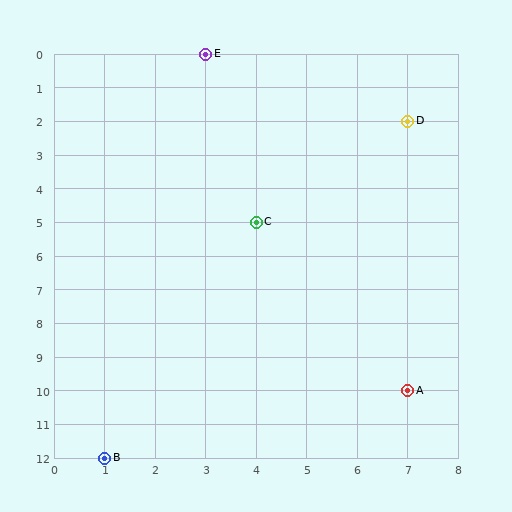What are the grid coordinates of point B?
Point B is at grid coordinates (1, 12).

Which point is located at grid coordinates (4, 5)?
Point C is at (4, 5).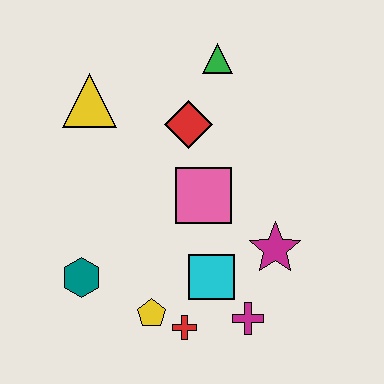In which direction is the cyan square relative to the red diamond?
The cyan square is below the red diamond.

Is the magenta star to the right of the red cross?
Yes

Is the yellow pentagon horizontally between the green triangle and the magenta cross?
No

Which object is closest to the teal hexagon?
The yellow pentagon is closest to the teal hexagon.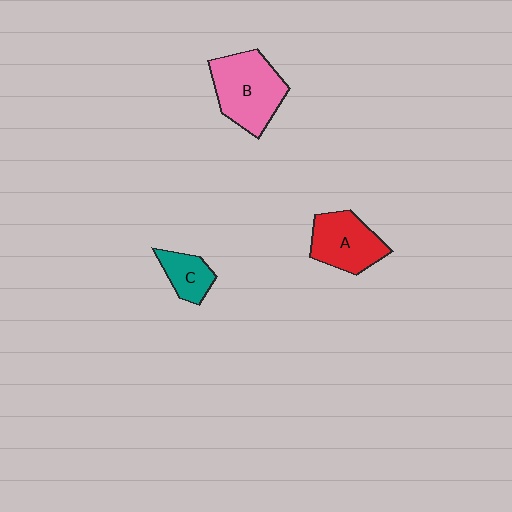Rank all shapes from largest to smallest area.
From largest to smallest: B (pink), A (red), C (teal).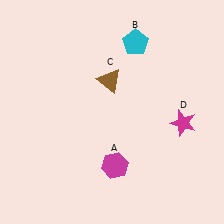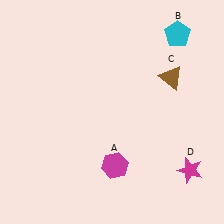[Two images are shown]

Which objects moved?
The objects that moved are: the cyan pentagon (B), the brown triangle (C), the magenta star (D).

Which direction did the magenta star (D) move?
The magenta star (D) moved down.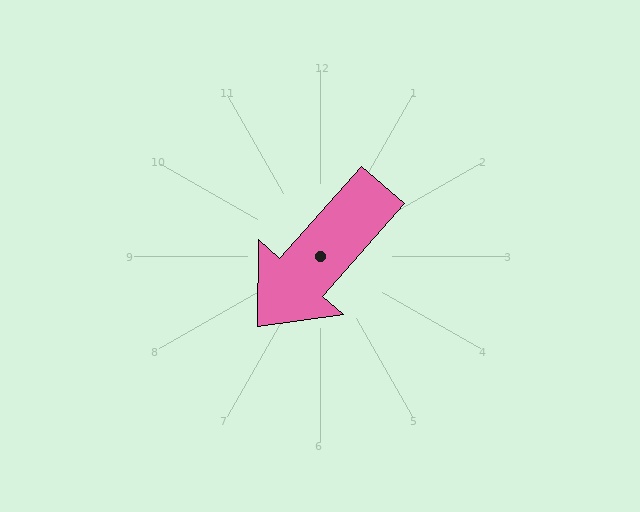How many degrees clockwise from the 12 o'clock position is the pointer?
Approximately 222 degrees.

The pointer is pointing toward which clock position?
Roughly 7 o'clock.